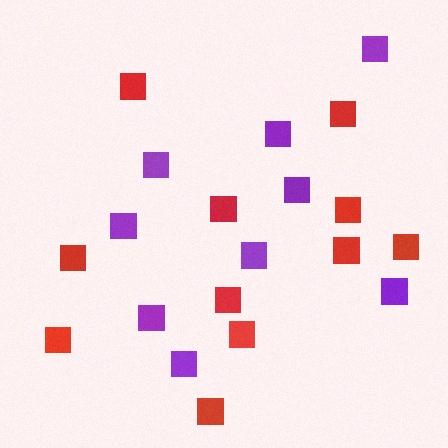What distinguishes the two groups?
There are 2 groups: one group of purple squares (9) and one group of red squares (11).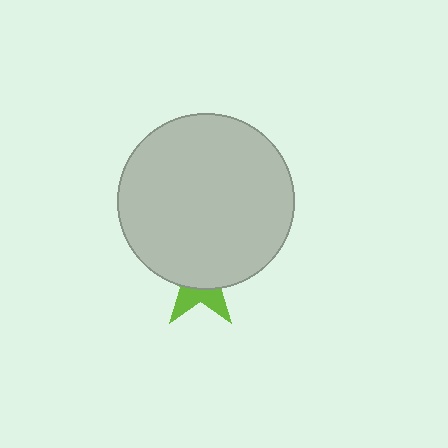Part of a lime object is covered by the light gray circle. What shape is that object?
It is a star.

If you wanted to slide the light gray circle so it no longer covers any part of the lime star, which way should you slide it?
Slide it up — that is the most direct way to separate the two shapes.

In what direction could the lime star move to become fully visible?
The lime star could move down. That would shift it out from behind the light gray circle entirely.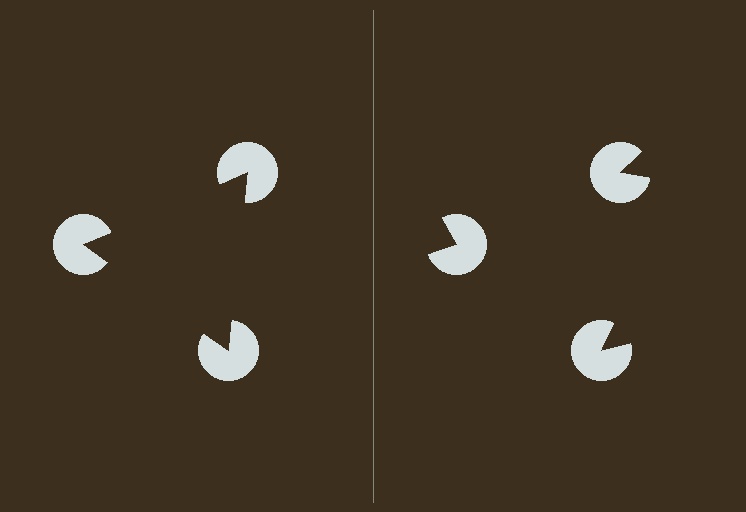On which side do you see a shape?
An illusory triangle appears on the left side. On the right side the wedge cuts are rotated, so no coherent shape forms.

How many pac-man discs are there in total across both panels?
6 — 3 on each side.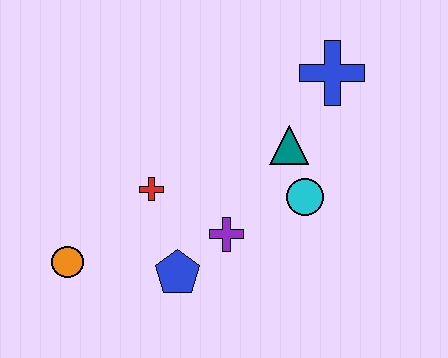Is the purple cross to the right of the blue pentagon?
Yes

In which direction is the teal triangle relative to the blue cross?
The teal triangle is below the blue cross.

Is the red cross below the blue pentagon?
No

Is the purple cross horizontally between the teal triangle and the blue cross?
No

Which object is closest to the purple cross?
The blue pentagon is closest to the purple cross.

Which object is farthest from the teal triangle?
The orange circle is farthest from the teal triangle.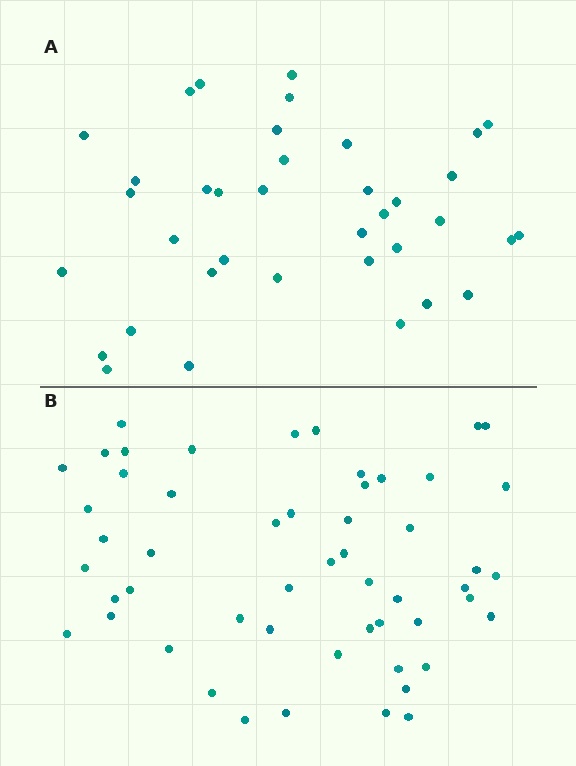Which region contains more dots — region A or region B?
Region B (the bottom region) has more dots.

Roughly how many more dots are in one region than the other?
Region B has approximately 15 more dots than region A.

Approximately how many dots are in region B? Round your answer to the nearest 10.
About 50 dots. (The exact count is 53, which rounds to 50.)